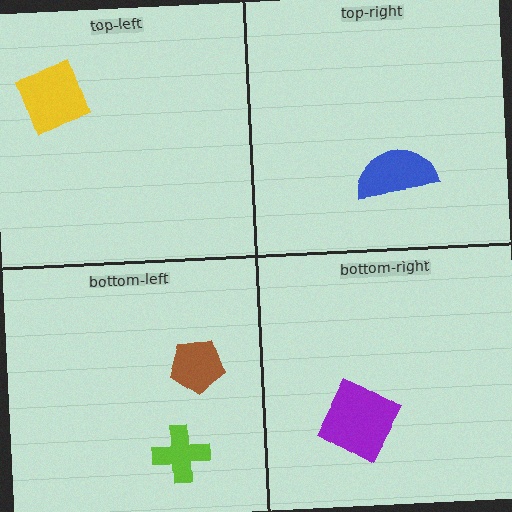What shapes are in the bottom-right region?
The purple square.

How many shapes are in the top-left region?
1.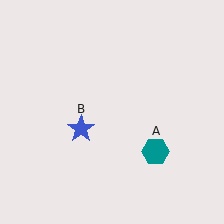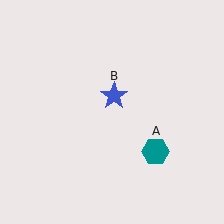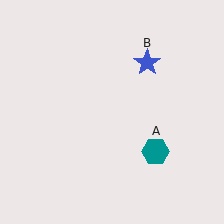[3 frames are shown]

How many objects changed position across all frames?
1 object changed position: blue star (object B).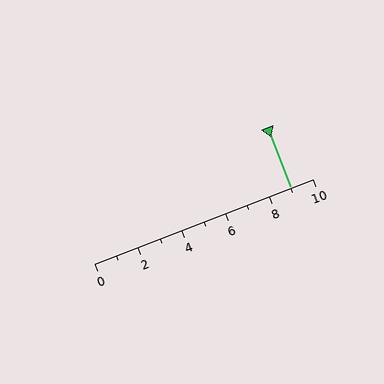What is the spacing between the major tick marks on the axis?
The major ticks are spaced 2 apart.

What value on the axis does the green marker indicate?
The marker indicates approximately 9.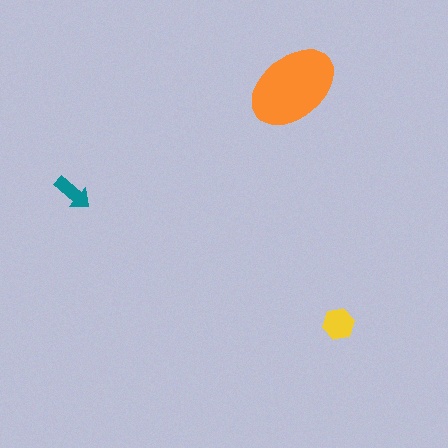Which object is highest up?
The orange ellipse is topmost.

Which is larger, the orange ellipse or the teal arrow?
The orange ellipse.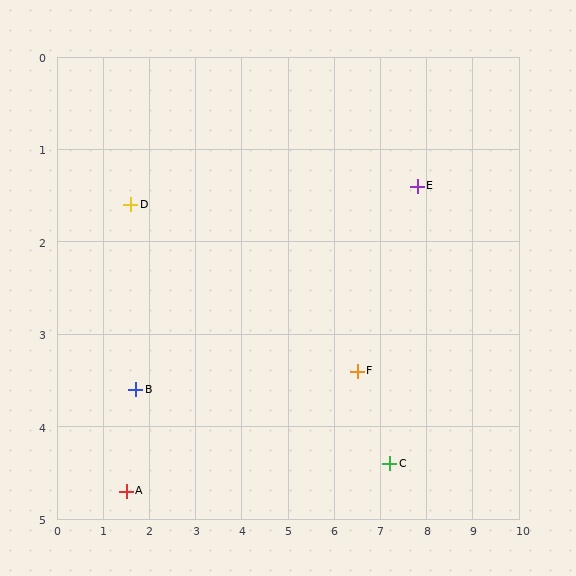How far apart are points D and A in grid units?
Points D and A are about 3.1 grid units apart.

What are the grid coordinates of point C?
Point C is at approximately (7.2, 4.4).